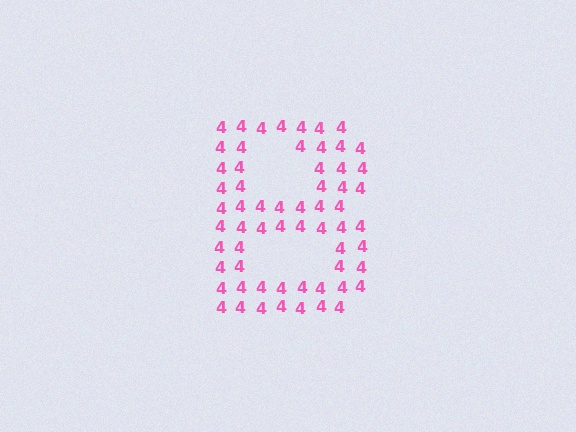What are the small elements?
The small elements are digit 4's.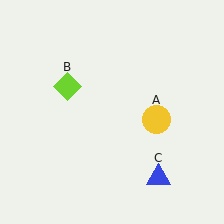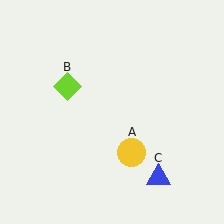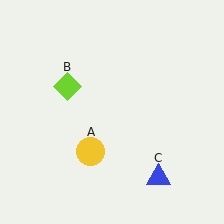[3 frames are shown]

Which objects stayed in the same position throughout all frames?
Lime diamond (object B) and blue triangle (object C) remained stationary.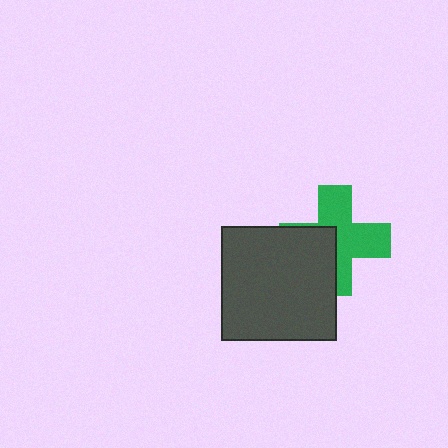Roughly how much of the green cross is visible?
About half of it is visible (roughly 59%).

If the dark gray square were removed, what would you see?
You would see the complete green cross.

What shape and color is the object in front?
The object in front is a dark gray square.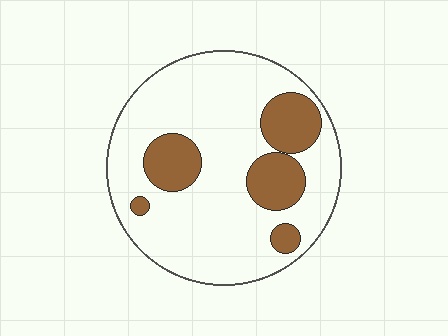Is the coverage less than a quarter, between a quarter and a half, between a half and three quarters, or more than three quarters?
Less than a quarter.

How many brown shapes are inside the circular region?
5.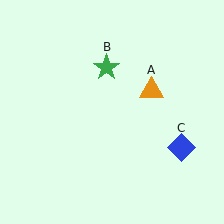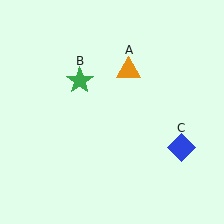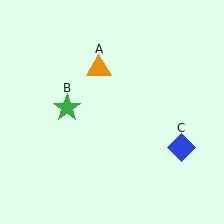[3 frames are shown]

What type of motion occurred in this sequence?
The orange triangle (object A), green star (object B) rotated counterclockwise around the center of the scene.